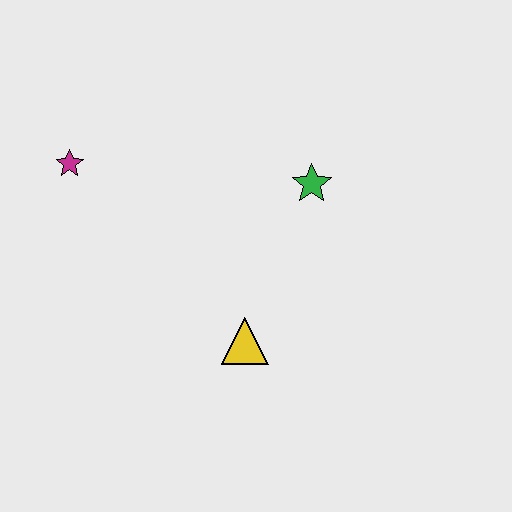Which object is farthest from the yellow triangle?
The magenta star is farthest from the yellow triangle.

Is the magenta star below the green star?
No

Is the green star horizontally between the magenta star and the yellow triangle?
No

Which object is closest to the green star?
The yellow triangle is closest to the green star.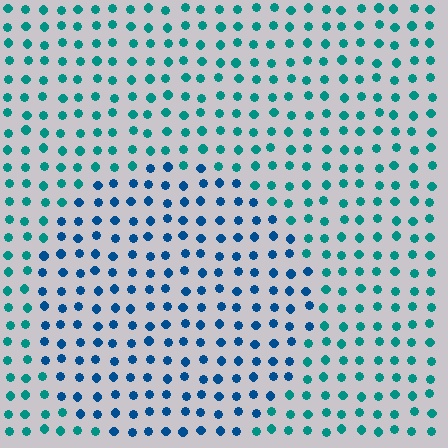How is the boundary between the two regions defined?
The boundary is defined purely by a slight shift in hue (about 34 degrees). Spacing, size, and orientation are identical on both sides.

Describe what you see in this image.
The image is filled with small teal elements in a uniform arrangement. A circle-shaped region is visible where the elements are tinted to a slightly different hue, forming a subtle color boundary.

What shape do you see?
I see a circle.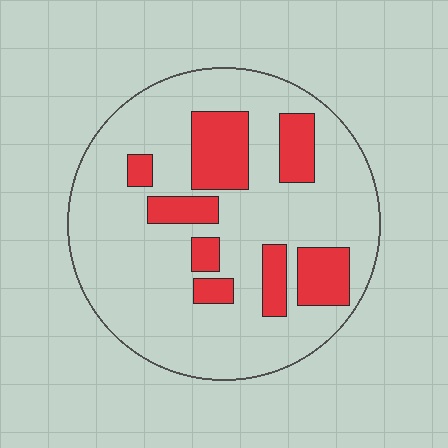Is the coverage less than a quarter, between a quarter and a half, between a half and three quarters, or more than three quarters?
Less than a quarter.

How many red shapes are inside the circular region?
8.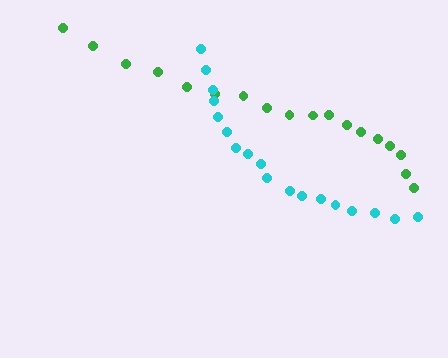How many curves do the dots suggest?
There are 2 distinct paths.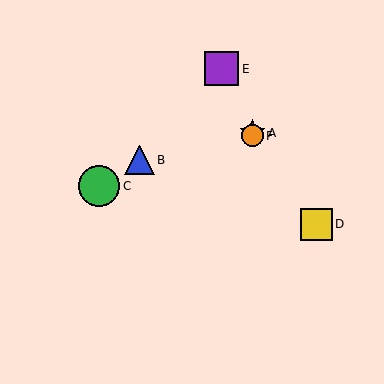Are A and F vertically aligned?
Yes, both are at x≈252.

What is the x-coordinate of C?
Object C is at x≈99.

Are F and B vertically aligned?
No, F is at x≈252 and B is at x≈139.